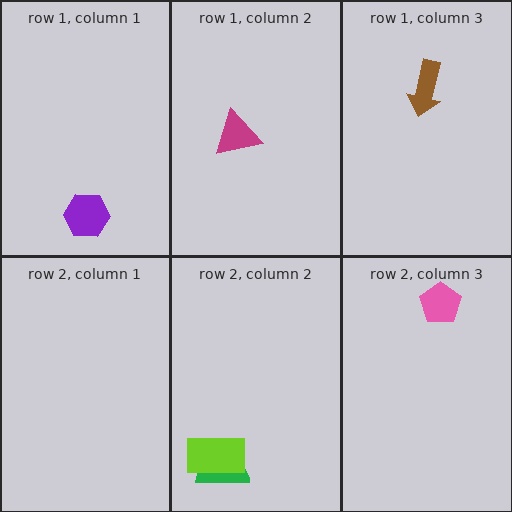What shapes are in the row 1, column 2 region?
The magenta triangle.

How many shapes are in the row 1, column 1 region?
1.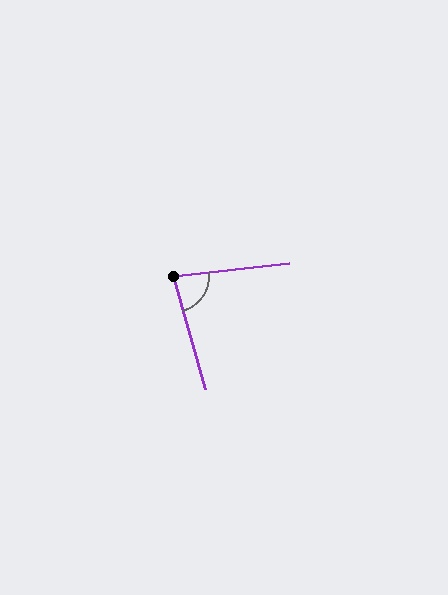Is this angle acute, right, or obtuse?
It is acute.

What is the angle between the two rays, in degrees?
Approximately 81 degrees.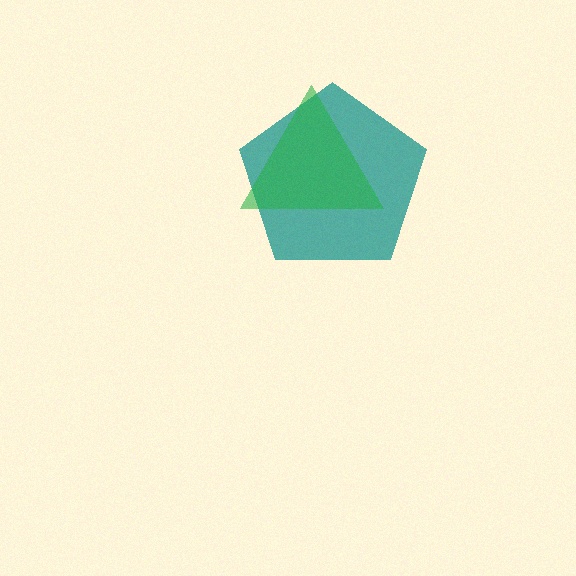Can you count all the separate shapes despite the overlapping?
Yes, there are 2 separate shapes.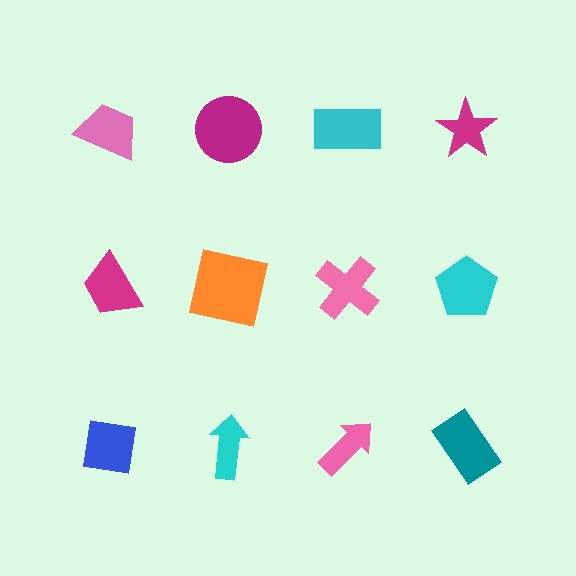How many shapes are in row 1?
4 shapes.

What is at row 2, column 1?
A magenta trapezoid.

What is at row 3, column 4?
A teal rectangle.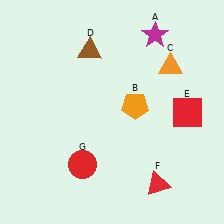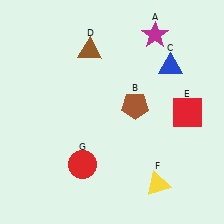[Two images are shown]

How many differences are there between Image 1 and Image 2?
There are 3 differences between the two images.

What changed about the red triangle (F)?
In Image 1, F is red. In Image 2, it changed to yellow.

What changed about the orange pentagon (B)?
In Image 1, B is orange. In Image 2, it changed to brown.